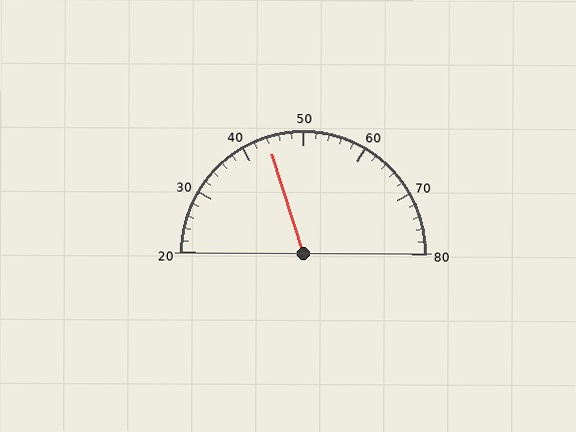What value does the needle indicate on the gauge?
The needle indicates approximately 44.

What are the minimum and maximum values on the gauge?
The gauge ranges from 20 to 80.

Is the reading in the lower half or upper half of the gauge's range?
The reading is in the lower half of the range (20 to 80).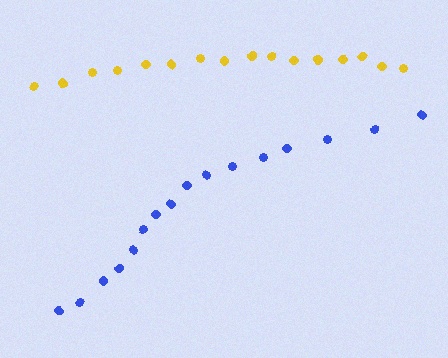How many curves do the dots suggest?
There are 2 distinct paths.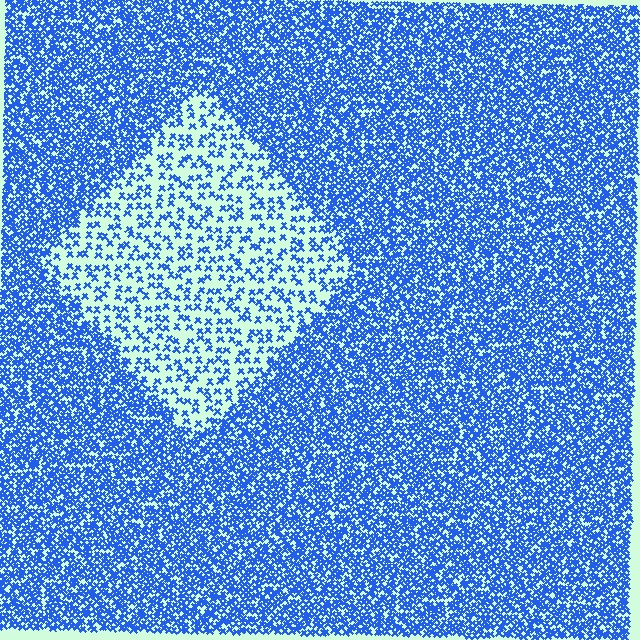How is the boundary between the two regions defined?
The boundary is defined by a change in element density (approximately 2.8x ratio). All elements are the same color, size, and shape.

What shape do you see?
I see a diamond.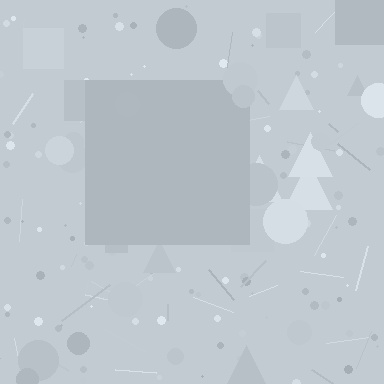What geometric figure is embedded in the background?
A square is embedded in the background.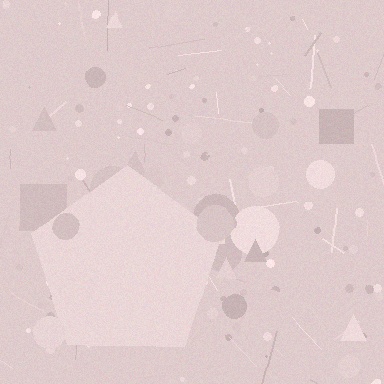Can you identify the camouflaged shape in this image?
The camouflaged shape is a pentagon.